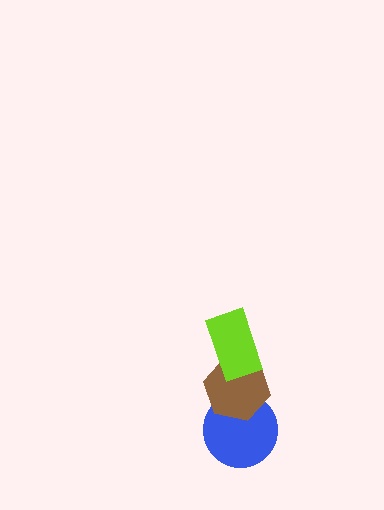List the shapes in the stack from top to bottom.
From top to bottom: the lime rectangle, the brown hexagon, the blue circle.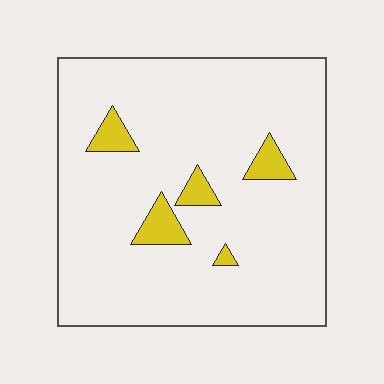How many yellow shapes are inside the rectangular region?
5.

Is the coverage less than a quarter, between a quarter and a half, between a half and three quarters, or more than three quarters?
Less than a quarter.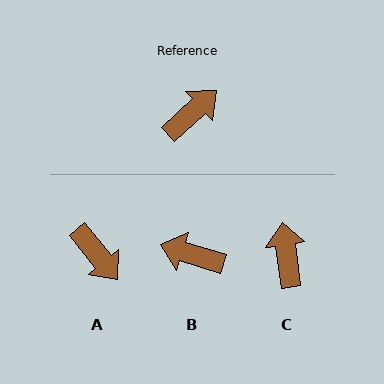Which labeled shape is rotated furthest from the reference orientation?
B, about 120 degrees away.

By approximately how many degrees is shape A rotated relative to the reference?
Approximately 93 degrees clockwise.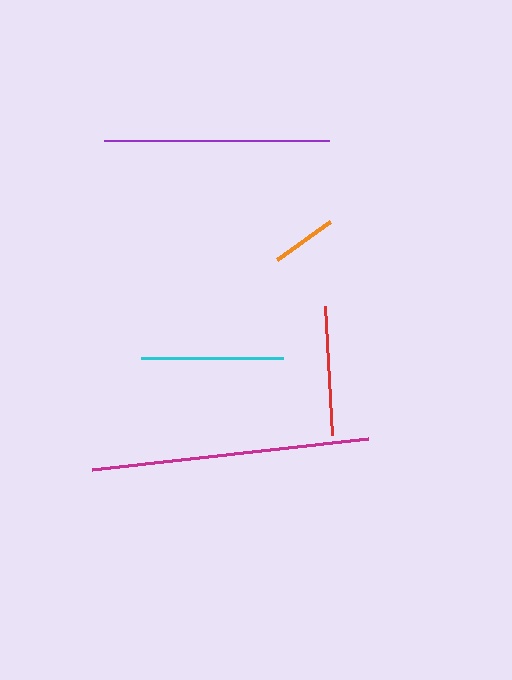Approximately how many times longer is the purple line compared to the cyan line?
The purple line is approximately 1.6 times the length of the cyan line.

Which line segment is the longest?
The magenta line is the longest at approximately 278 pixels.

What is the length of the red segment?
The red segment is approximately 129 pixels long.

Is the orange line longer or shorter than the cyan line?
The cyan line is longer than the orange line.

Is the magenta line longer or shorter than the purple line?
The magenta line is longer than the purple line.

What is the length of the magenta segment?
The magenta segment is approximately 278 pixels long.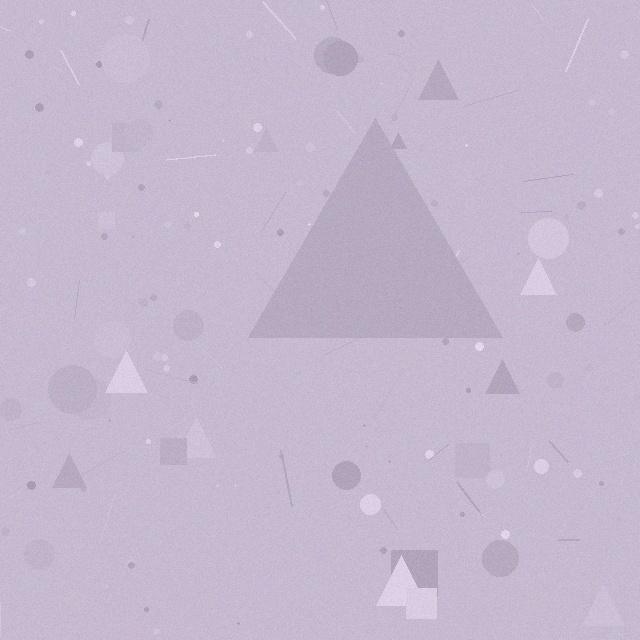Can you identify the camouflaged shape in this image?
The camouflaged shape is a triangle.